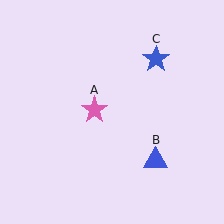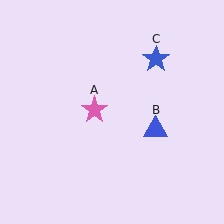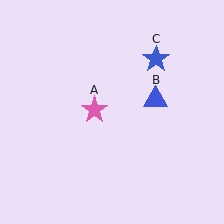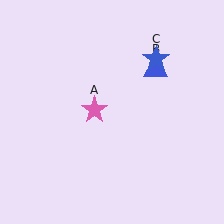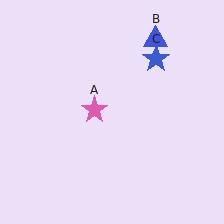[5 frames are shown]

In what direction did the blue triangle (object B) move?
The blue triangle (object B) moved up.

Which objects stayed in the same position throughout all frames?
Pink star (object A) and blue star (object C) remained stationary.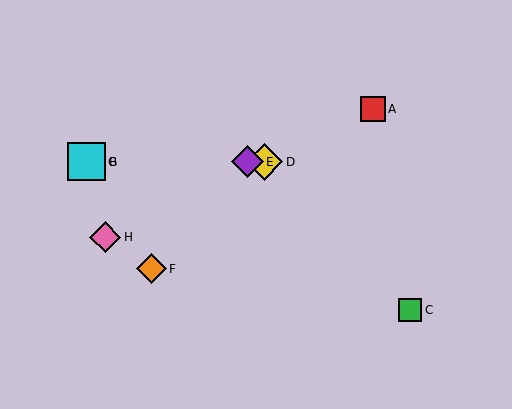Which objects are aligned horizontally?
Objects B, D, E, G are aligned horizontally.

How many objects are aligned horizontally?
4 objects (B, D, E, G) are aligned horizontally.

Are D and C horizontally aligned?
No, D is at y≈162 and C is at y≈310.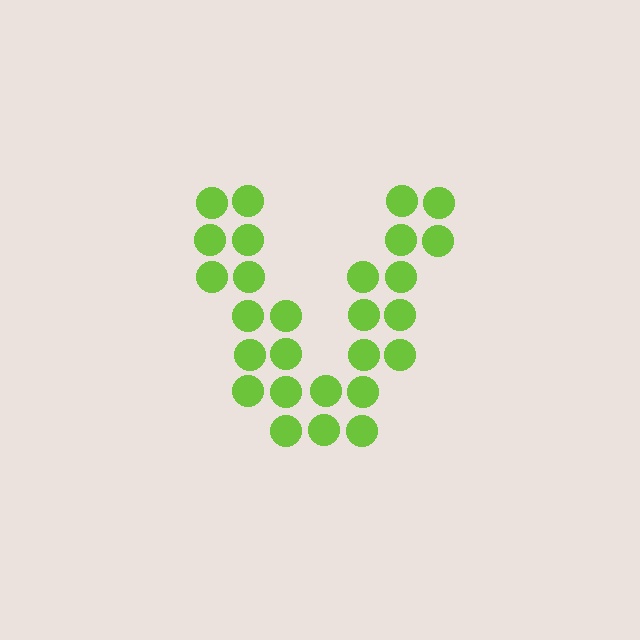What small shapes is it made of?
It is made of small circles.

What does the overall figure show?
The overall figure shows the letter V.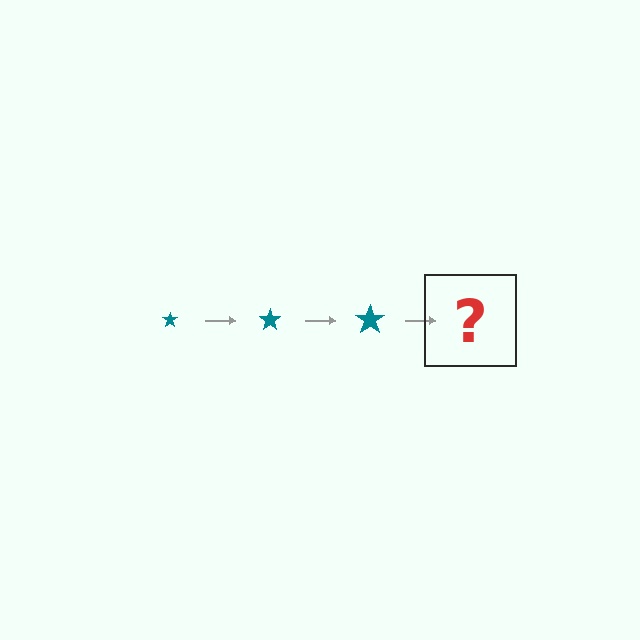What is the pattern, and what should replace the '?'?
The pattern is that the star gets progressively larger each step. The '?' should be a teal star, larger than the previous one.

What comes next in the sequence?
The next element should be a teal star, larger than the previous one.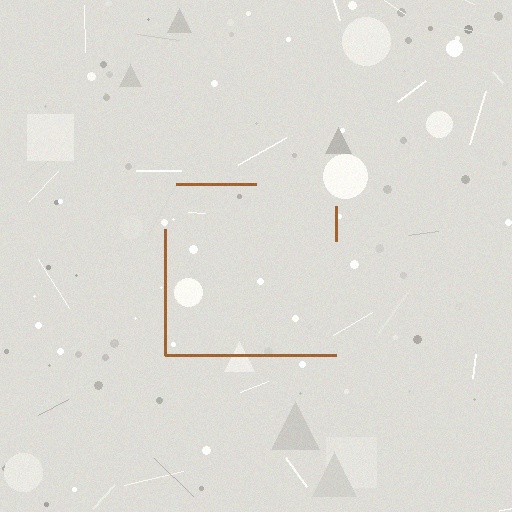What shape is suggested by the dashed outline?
The dashed outline suggests a square.